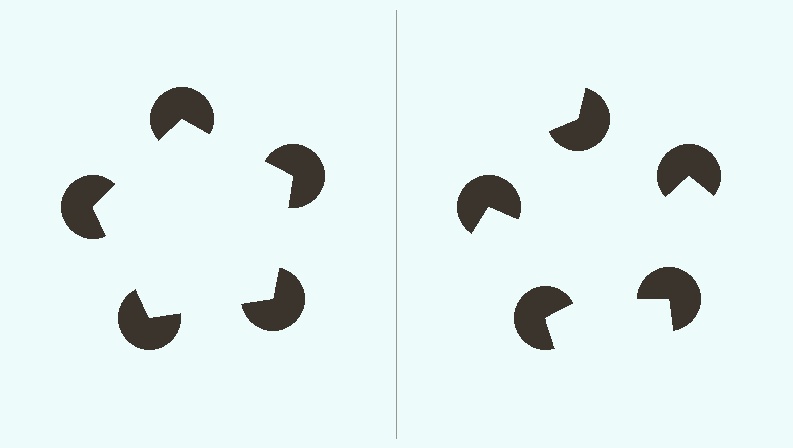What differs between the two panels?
The pac-man discs are positioned identically on both sides; only the wedge orientations differ. On the left they align to a pentagon; on the right they are misaligned.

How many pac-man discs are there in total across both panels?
10 — 5 on each side.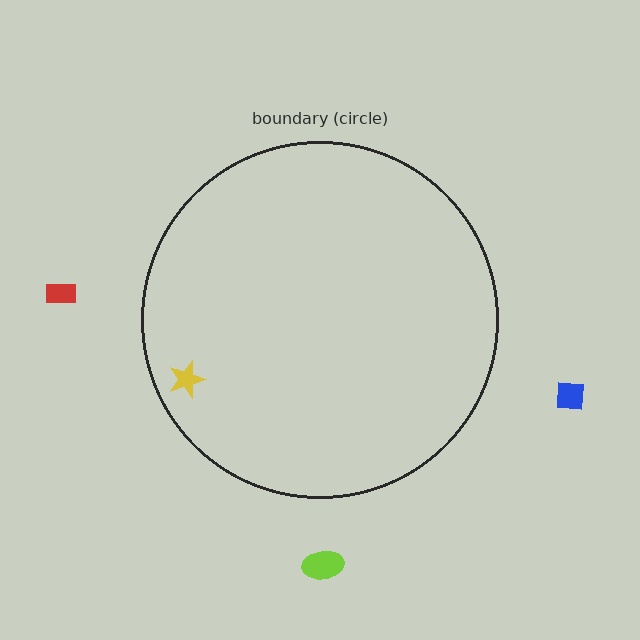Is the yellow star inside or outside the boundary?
Inside.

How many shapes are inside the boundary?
1 inside, 3 outside.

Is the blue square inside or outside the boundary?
Outside.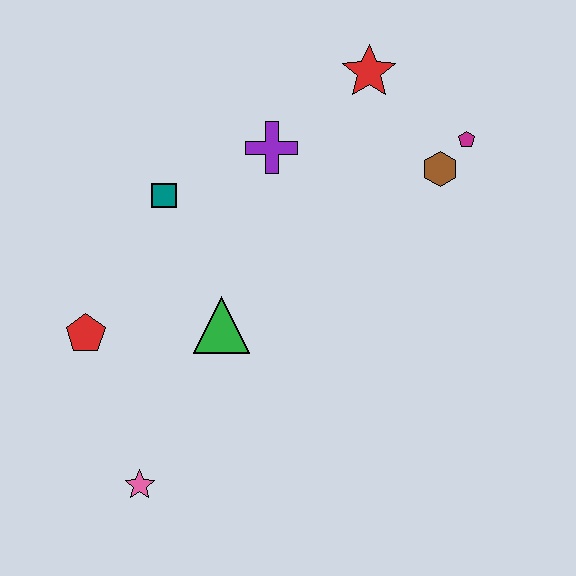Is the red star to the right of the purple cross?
Yes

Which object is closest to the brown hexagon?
The magenta pentagon is closest to the brown hexagon.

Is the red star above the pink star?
Yes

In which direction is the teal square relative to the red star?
The teal square is to the left of the red star.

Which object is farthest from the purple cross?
The pink star is farthest from the purple cross.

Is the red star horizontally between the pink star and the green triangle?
No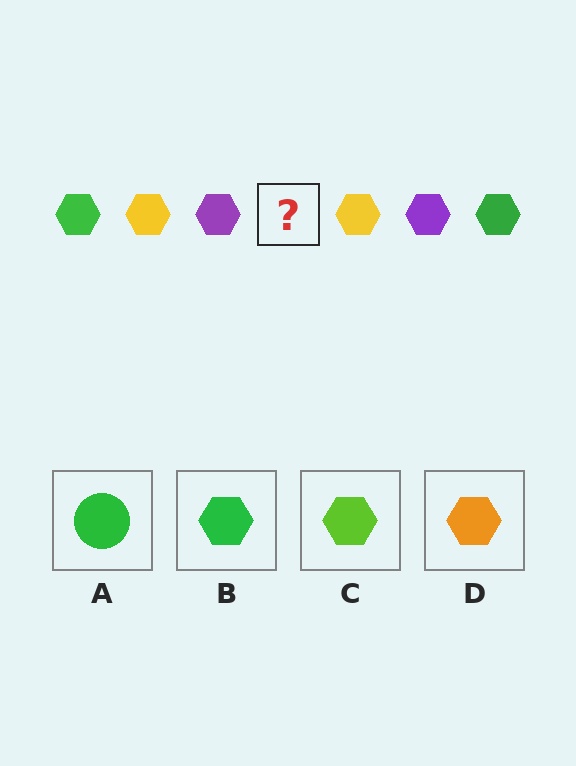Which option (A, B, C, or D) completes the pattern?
B.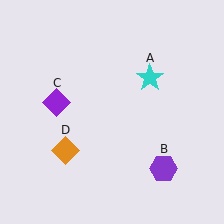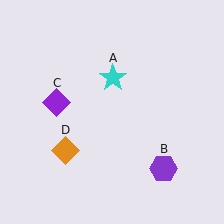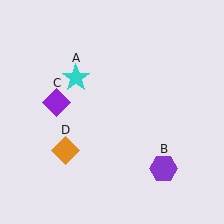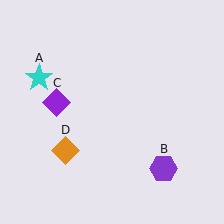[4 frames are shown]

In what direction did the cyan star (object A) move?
The cyan star (object A) moved left.